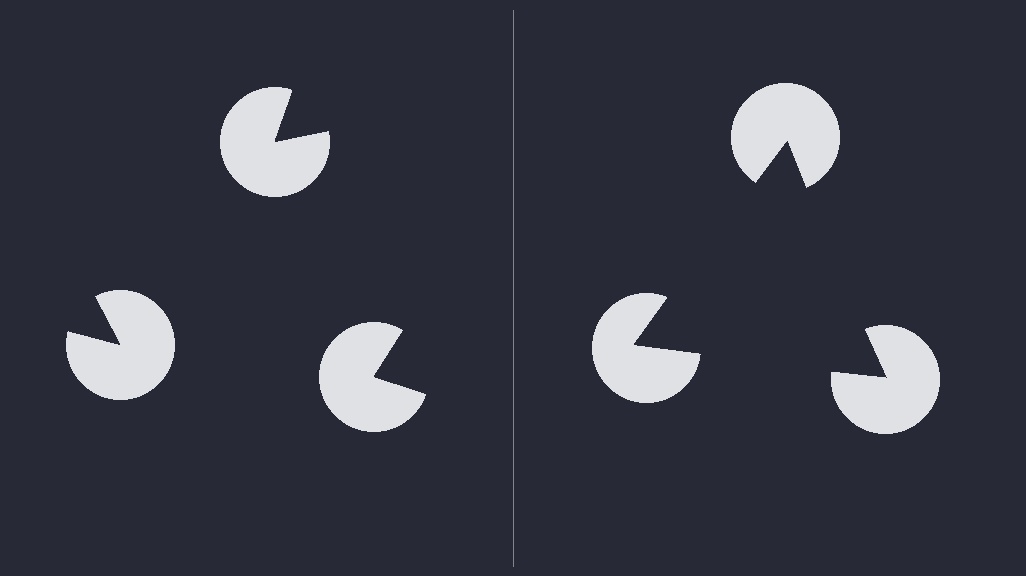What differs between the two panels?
The pac-man discs are positioned identically on both sides; only the wedge orientations differ. On the right they align to a triangle; on the left they are misaligned.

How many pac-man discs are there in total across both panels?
6 — 3 on each side.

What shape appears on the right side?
An illusory triangle.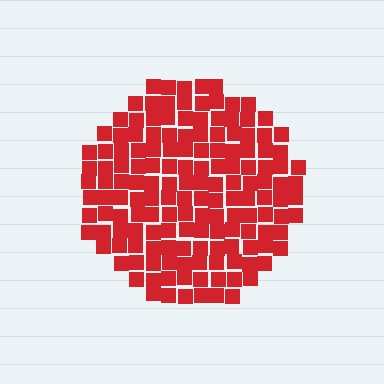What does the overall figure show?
The overall figure shows a circle.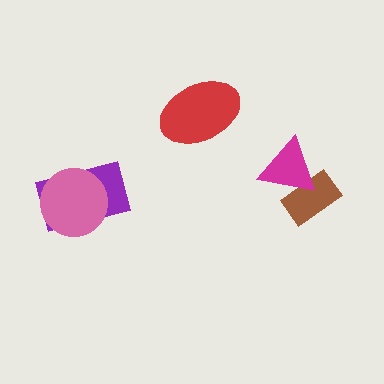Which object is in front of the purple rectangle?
The pink circle is in front of the purple rectangle.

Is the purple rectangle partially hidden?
Yes, it is partially covered by another shape.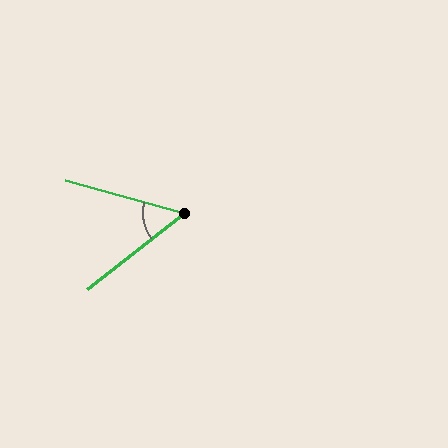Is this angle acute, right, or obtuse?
It is acute.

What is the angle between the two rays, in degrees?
Approximately 53 degrees.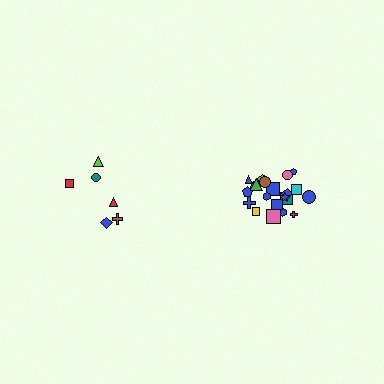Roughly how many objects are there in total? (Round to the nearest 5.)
Roughly 30 objects in total.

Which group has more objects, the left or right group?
The right group.